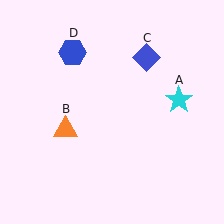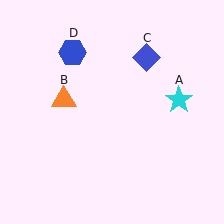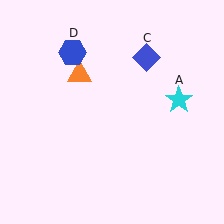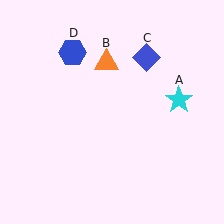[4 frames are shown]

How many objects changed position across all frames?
1 object changed position: orange triangle (object B).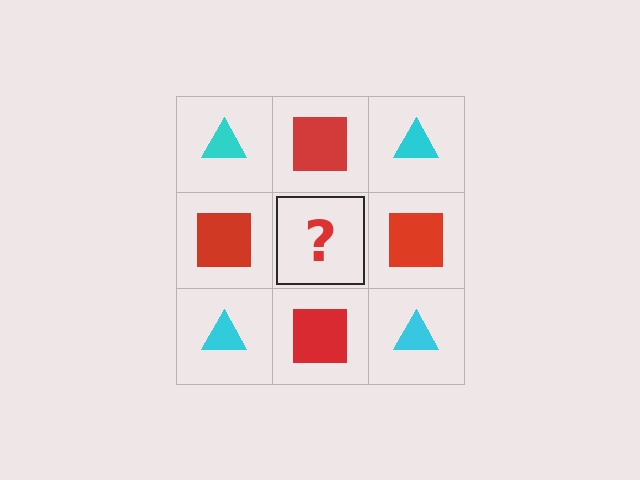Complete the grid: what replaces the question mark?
The question mark should be replaced with a cyan triangle.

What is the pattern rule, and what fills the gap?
The rule is that it alternates cyan triangle and red square in a checkerboard pattern. The gap should be filled with a cyan triangle.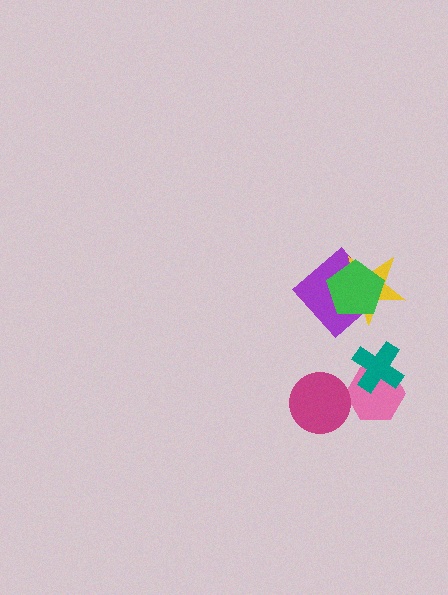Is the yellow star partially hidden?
Yes, it is partially covered by another shape.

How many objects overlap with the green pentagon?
2 objects overlap with the green pentagon.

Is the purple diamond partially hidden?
Yes, it is partially covered by another shape.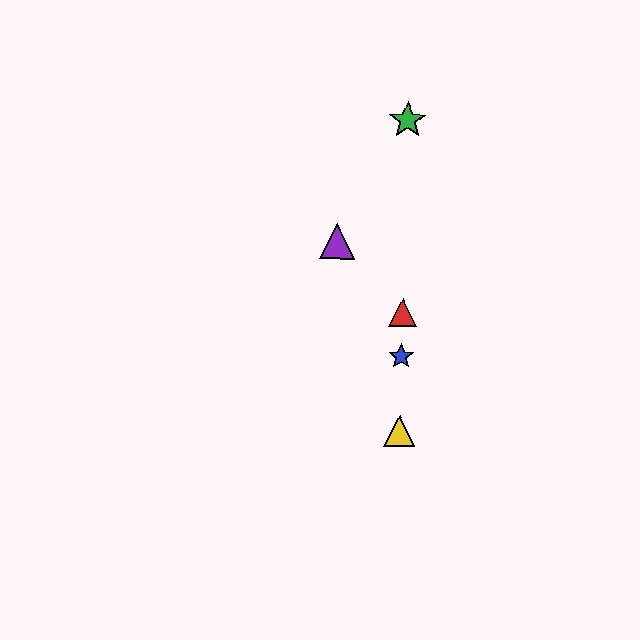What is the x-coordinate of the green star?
The green star is at x≈408.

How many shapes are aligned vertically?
4 shapes (the red triangle, the blue star, the green star, the yellow triangle) are aligned vertically.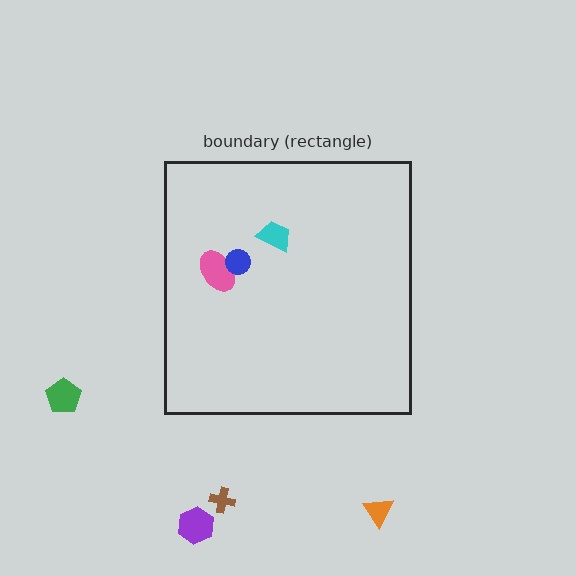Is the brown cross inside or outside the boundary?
Outside.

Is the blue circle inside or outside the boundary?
Inside.